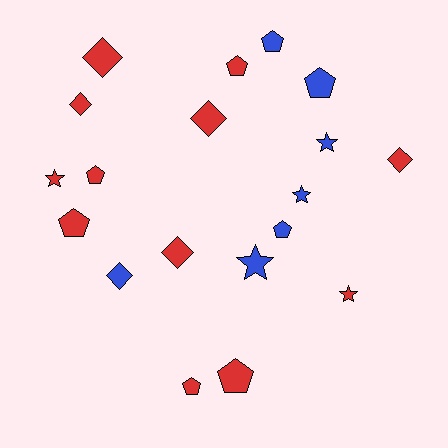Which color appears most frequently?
Red, with 12 objects.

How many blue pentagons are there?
There are 3 blue pentagons.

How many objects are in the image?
There are 19 objects.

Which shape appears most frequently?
Pentagon, with 8 objects.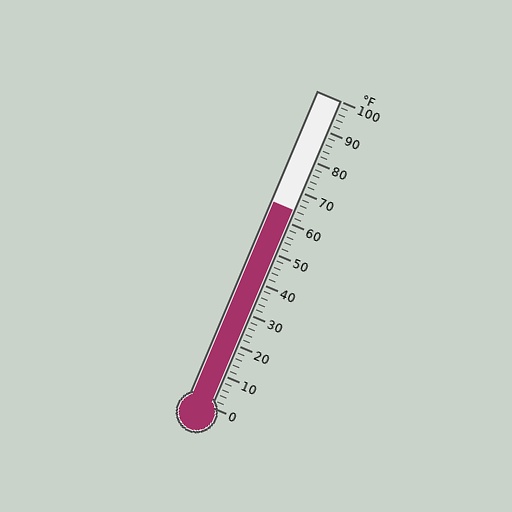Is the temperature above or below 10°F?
The temperature is above 10°F.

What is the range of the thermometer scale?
The thermometer scale ranges from 0°F to 100°F.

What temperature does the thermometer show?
The thermometer shows approximately 64°F.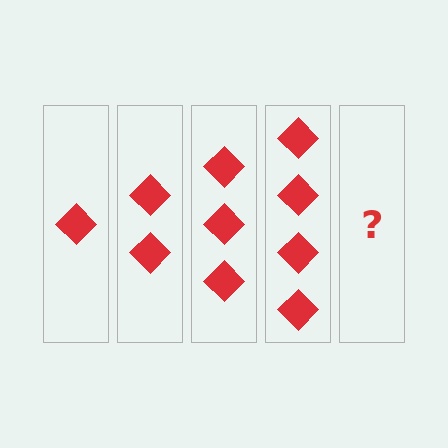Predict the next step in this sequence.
The next step is 5 diamonds.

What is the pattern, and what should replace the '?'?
The pattern is that each step adds one more diamond. The '?' should be 5 diamonds.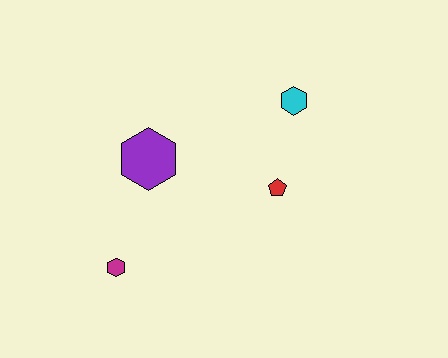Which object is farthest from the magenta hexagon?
The cyan hexagon is farthest from the magenta hexagon.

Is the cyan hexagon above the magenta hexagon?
Yes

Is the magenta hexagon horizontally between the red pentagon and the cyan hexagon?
No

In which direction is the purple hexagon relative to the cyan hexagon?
The purple hexagon is to the left of the cyan hexagon.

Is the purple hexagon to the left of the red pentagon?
Yes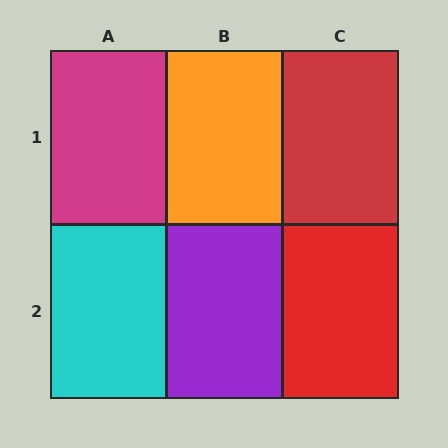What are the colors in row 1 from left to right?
Magenta, orange, red.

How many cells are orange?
1 cell is orange.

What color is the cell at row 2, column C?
Red.